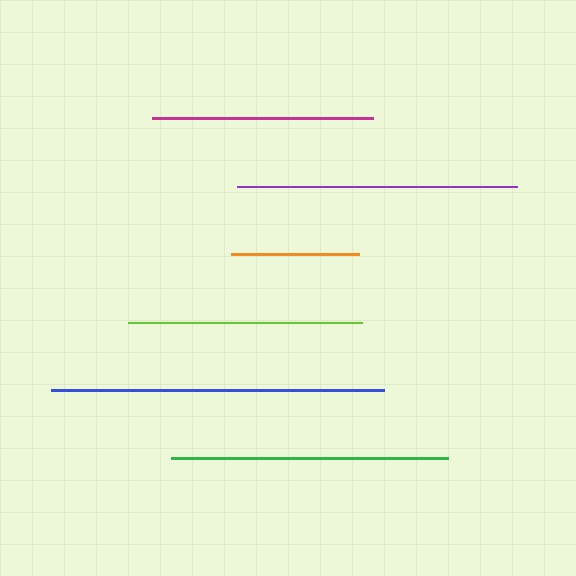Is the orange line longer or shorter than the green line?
The green line is longer than the orange line.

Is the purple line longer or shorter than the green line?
The purple line is longer than the green line.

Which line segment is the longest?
The blue line is the longest at approximately 333 pixels.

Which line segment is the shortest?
The orange line is the shortest at approximately 128 pixels.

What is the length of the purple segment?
The purple segment is approximately 281 pixels long.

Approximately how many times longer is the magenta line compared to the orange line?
The magenta line is approximately 1.7 times the length of the orange line.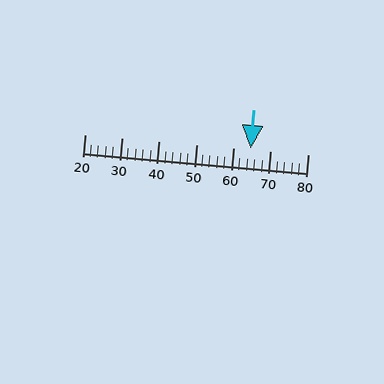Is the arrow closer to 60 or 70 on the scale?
The arrow is closer to 60.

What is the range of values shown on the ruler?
The ruler shows values from 20 to 80.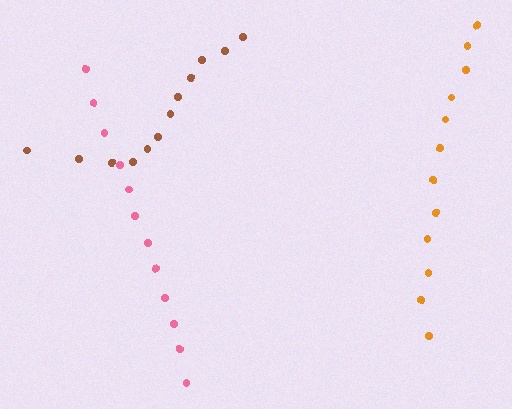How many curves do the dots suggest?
There are 3 distinct paths.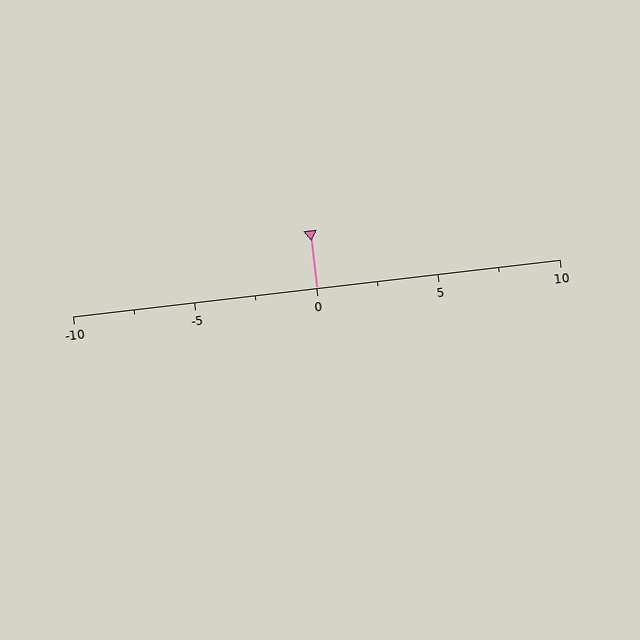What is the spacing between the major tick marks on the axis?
The major ticks are spaced 5 apart.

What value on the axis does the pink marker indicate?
The marker indicates approximately 0.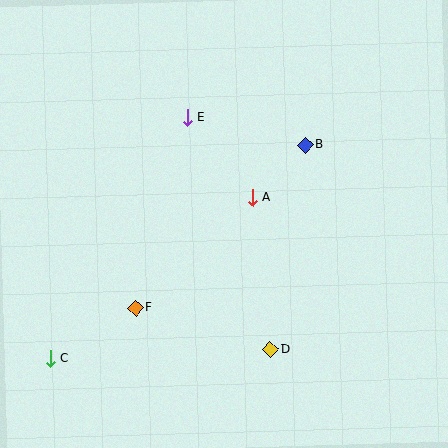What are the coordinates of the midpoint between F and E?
The midpoint between F and E is at (161, 213).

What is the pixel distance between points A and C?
The distance between A and C is 259 pixels.